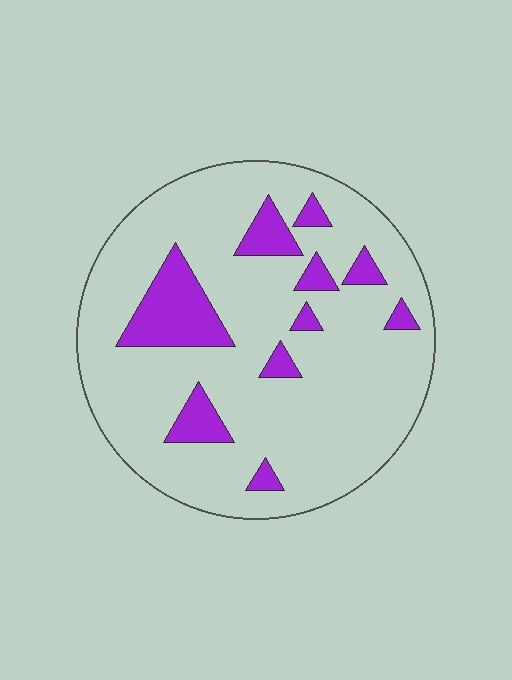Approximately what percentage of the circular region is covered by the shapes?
Approximately 15%.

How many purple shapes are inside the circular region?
10.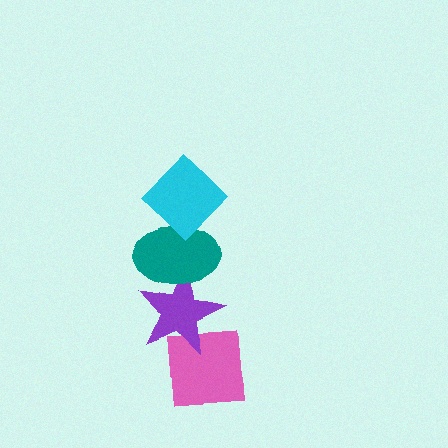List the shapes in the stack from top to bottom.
From top to bottom: the cyan diamond, the teal ellipse, the purple star, the pink square.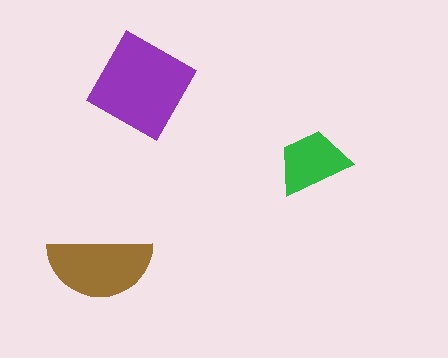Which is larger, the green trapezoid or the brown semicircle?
The brown semicircle.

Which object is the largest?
The purple diamond.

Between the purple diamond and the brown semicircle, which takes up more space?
The purple diamond.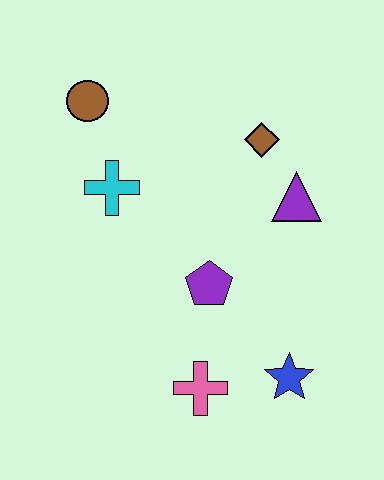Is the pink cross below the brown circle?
Yes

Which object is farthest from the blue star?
The brown circle is farthest from the blue star.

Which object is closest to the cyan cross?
The brown circle is closest to the cyan cross.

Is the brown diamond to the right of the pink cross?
Yes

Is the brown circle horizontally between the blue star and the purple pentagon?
No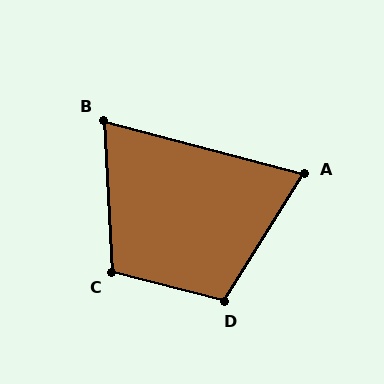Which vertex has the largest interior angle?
D, at approximately 108 degrees.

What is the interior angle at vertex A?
Approximately 73 degrees (acute).